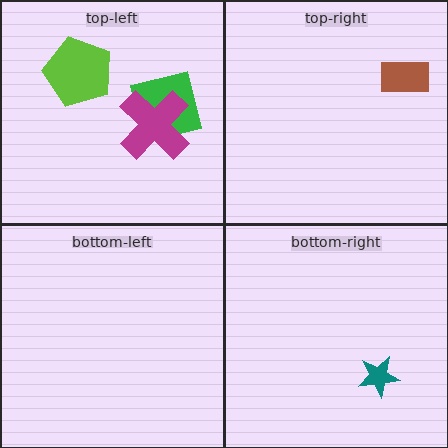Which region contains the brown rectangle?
The top-right region.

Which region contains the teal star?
The bottom-right region.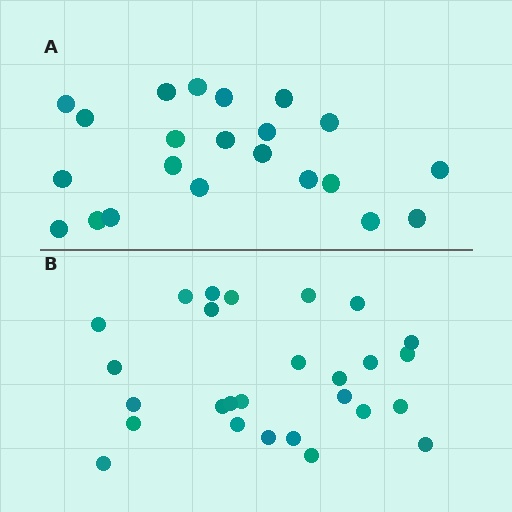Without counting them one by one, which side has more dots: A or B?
Region B (the bottom region) has more dots.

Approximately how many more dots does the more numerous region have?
Region B has about 5 more dots than region A.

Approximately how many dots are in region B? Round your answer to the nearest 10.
About 30 dots. (The exact count is 27, which rounds to 30.)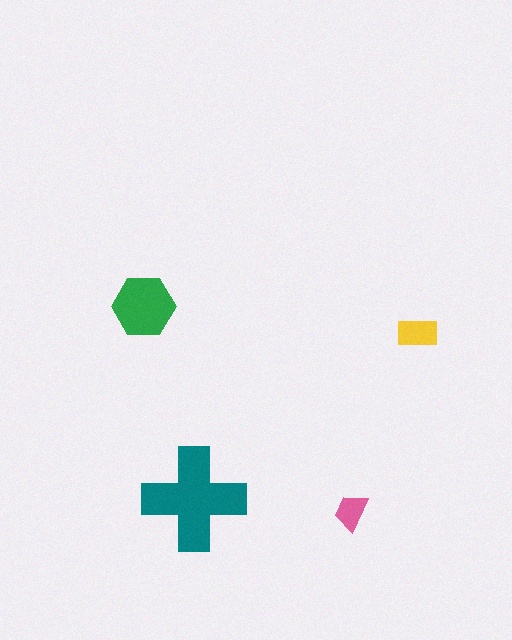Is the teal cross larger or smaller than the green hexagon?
Larger.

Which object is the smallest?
The pink trapezoid.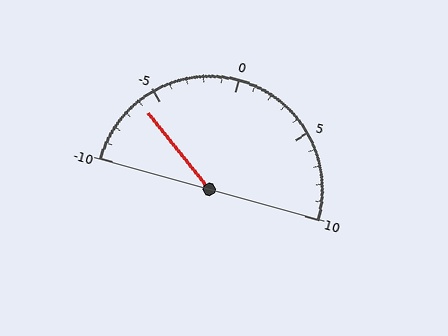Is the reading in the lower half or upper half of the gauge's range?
The reading is in the lower half of the range (-10 to 10).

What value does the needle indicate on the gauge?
The needle indicates approximately -6.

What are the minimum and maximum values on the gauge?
The gauge ranges from -10 to 10.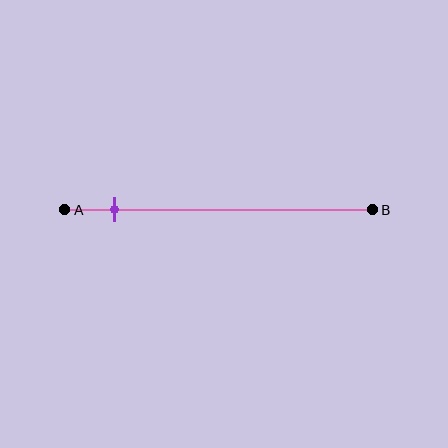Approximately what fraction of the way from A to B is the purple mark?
The purple mark is approximately 15% of the way from A to B.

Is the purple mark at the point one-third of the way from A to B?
No, the mark is at about 15% from A, not at the 33% one-third point.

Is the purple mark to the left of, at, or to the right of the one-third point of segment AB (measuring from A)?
The purple mark is to the left of the one-third point of segment AB.